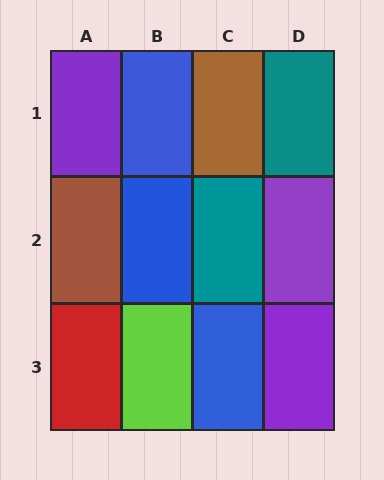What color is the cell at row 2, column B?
Blue.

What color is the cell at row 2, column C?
Teal.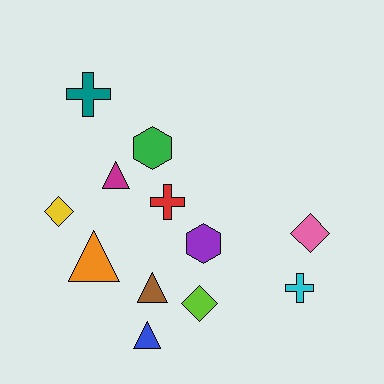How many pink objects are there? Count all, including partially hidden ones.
There is 1 pink object.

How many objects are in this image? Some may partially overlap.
There are 12 objects.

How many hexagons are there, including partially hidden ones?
There are 2 hexagons.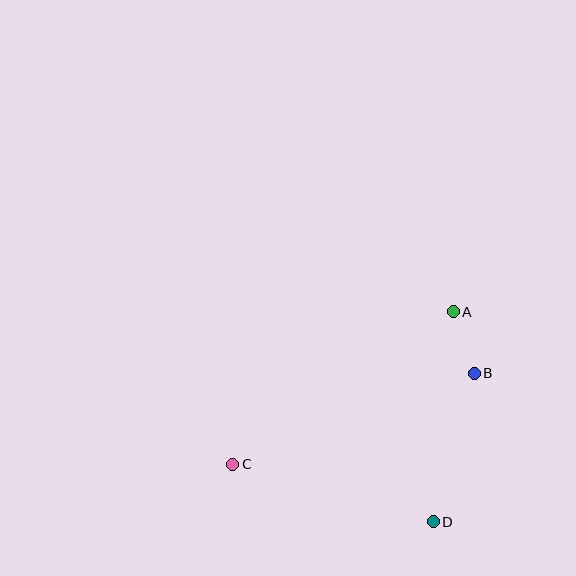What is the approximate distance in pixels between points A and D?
The distance between A and D is approximately 211 pixels.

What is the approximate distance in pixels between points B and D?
The distance between B and D is approximately 154 pixels.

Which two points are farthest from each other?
Points A and C are farthest from each other.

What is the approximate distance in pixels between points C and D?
The distance between C and D is approximately 208 pixels.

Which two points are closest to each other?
Points A and B are closest to each other.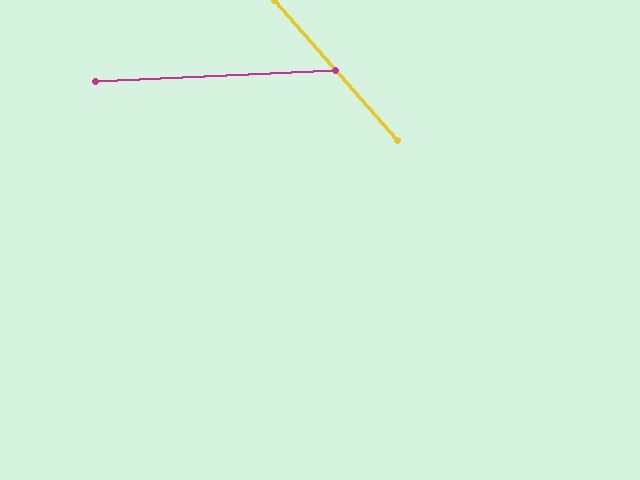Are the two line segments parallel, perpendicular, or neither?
Neither parallel nor perpendicular — they differ by about 51°.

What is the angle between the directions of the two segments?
Approximately 51 degrees.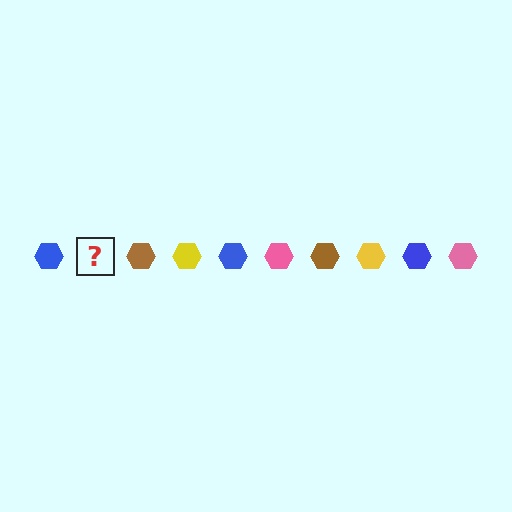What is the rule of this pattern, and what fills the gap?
The rule is that the pattern cycles through blue, pink, brown, yellow hexagons. The gap should be filled with a pink hexagon.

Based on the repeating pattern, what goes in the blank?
The blank should be a pink hexagon.